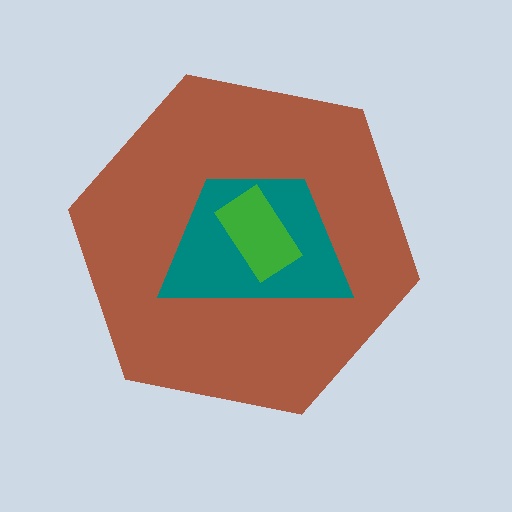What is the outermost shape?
The brown hexagon.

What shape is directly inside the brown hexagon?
The teal trapezoid.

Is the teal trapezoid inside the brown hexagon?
Yes.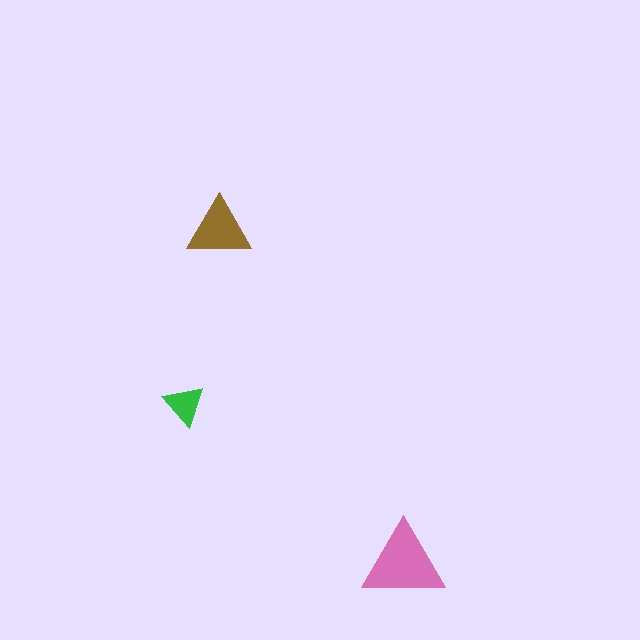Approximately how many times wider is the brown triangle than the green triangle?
About 1.5 times wider.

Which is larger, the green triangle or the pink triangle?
The pink one.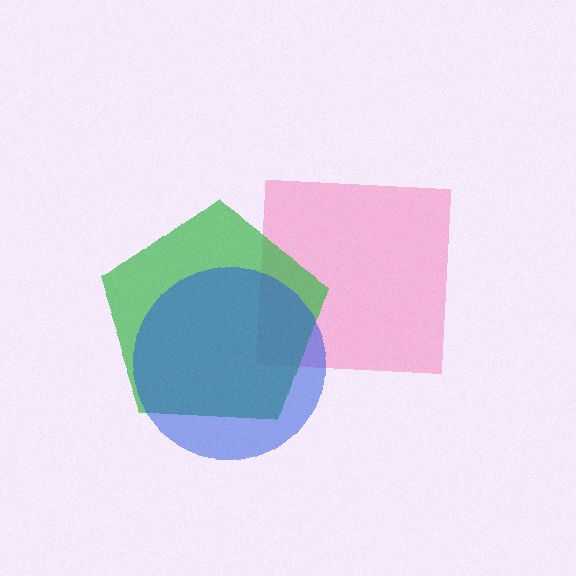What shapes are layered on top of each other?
The layered shapes are: a pink square, a green pentagon, a blue circle.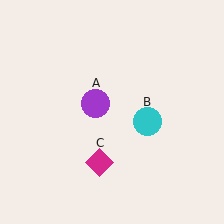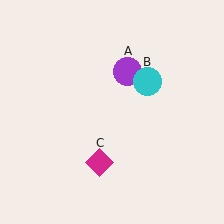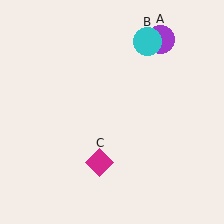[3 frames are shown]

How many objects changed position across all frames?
2 objects changed position: purple circle (object A), cyan circle (object B).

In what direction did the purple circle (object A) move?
The purple circle (object A) moved up and to the right.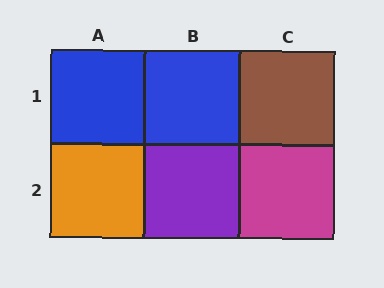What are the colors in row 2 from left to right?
Orange, purple, magenta.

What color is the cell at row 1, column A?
Blue.